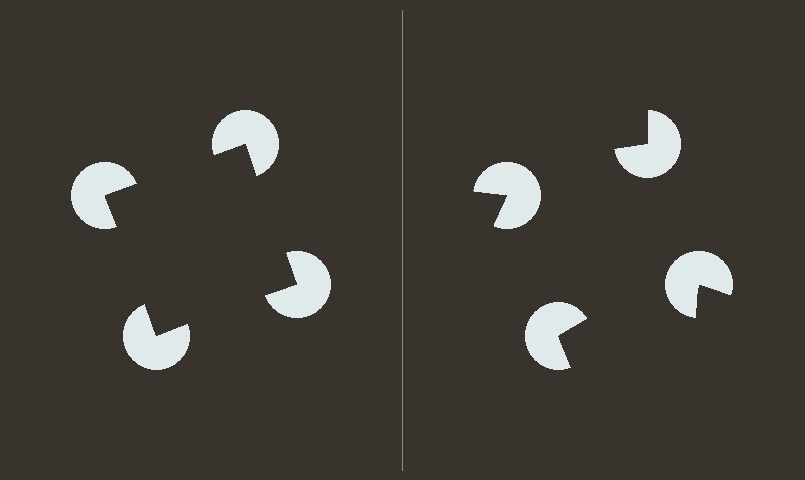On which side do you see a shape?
An illusory square appears on the left side. On the right side the wedge cuts are rotated, so no coherent shape forms.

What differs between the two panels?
The pac-man discs are positioned identically on both sides; only the wedge orientations differ. On the left they align to a square; on the right they are misaligned.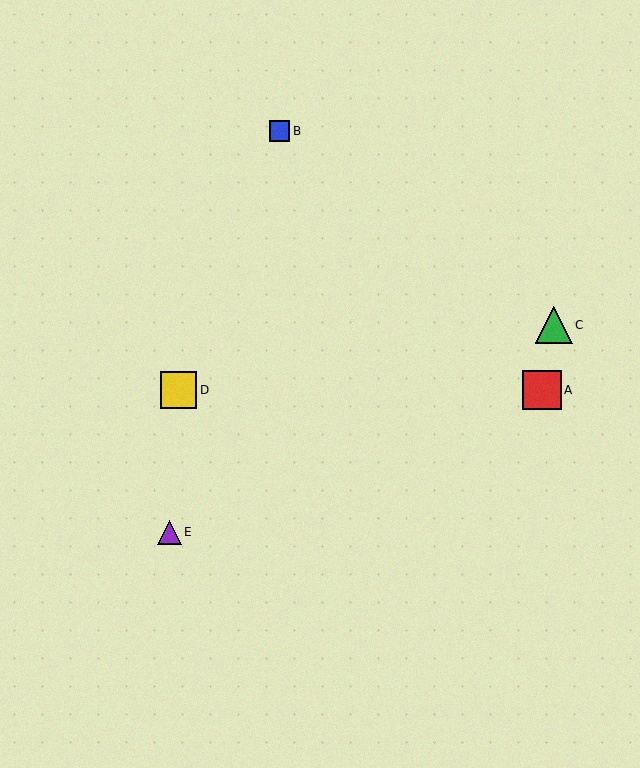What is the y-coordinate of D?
Object D is at y≈390.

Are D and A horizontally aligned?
Yes, both are at y≈390.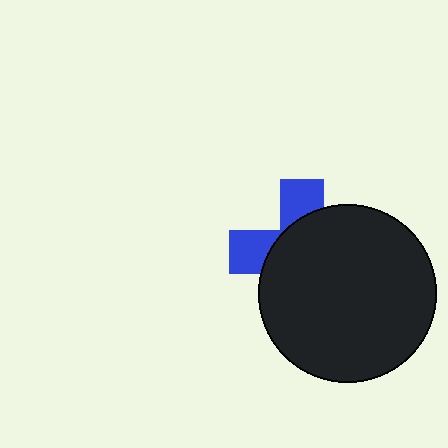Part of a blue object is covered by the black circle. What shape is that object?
It is a cross.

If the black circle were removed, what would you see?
You would see the complete blue cross.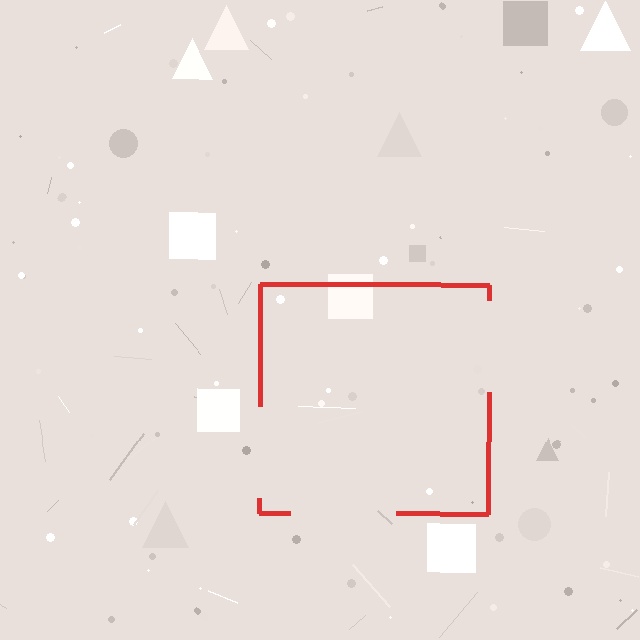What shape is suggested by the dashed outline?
The dashed outline suggests a square.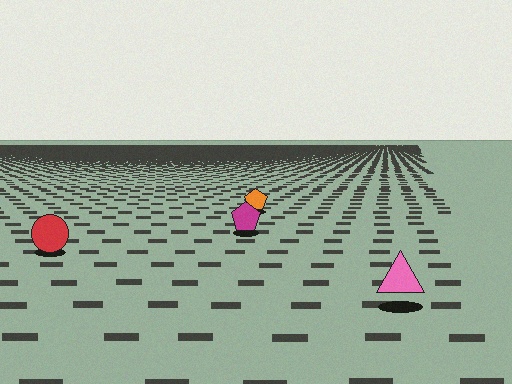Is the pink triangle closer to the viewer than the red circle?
Yes. The pink triangle is closer — you can tell from the texture gradient: the ground texture is coarser near it.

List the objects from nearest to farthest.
From nearest to farthest: the pink triangle, the red circle, the magenta pentagon, the orange pentagon.